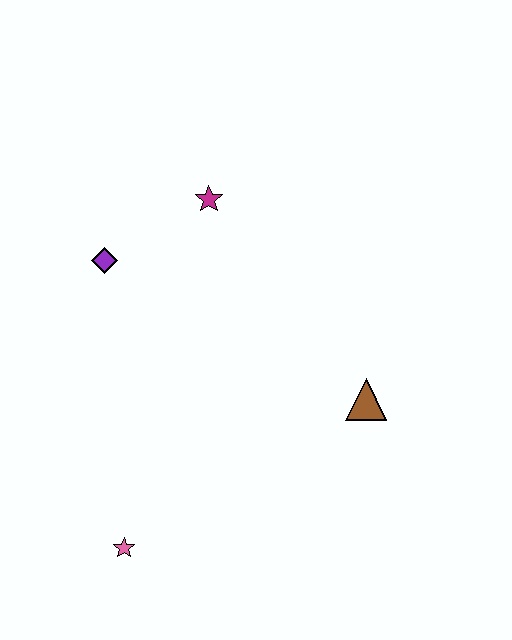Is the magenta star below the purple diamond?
No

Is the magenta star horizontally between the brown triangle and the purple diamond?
Yes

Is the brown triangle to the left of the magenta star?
No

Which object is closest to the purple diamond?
The magenta star is closest to the purple diamond.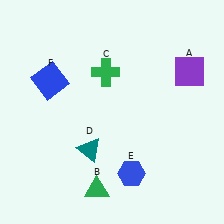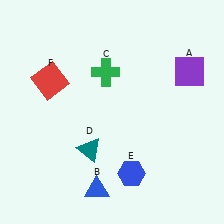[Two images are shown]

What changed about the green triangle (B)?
In Image 1, B is green. In Image 2, it changed to blue.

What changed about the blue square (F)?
In Image 1, F is blue. In Image 2, it changed to red.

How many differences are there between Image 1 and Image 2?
There are 2 differences between the two images.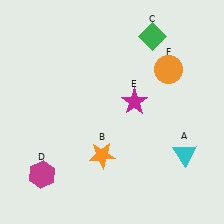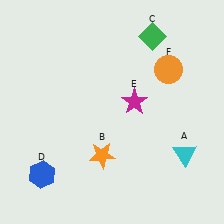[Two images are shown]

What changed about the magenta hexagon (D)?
In Image 1, D is magenta. In Image 2, it changed to blue.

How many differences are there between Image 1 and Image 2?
There is 1 difference between the two images.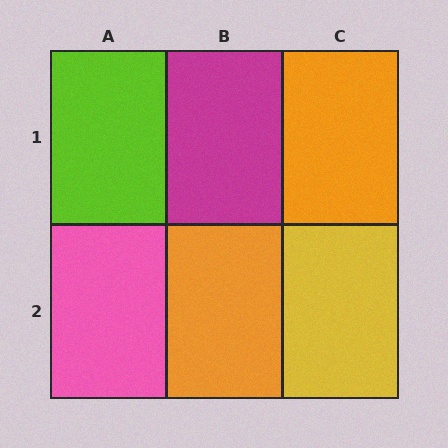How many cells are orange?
2 cells are orange.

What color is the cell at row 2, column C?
Yellow.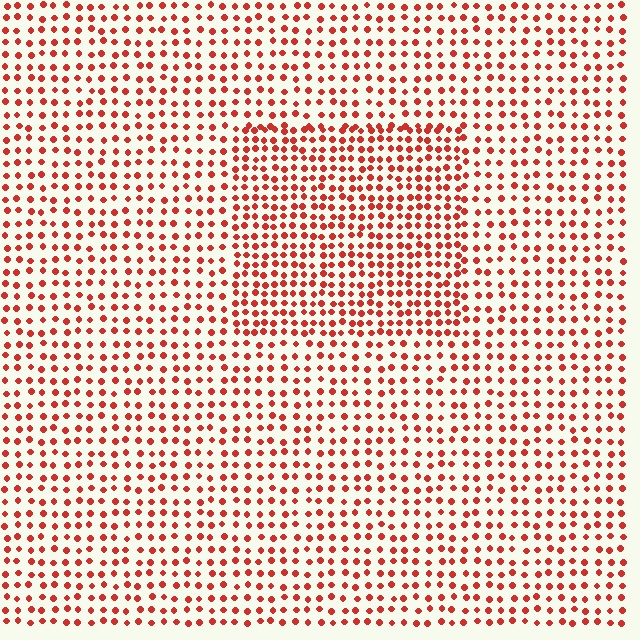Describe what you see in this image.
The image contains small red elements arranged at two different densities. A rectangle-shaped region is visible where the elements are more densely packed than the surrounding area.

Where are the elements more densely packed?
The elements are more densely packed inside the rectangle boundary.